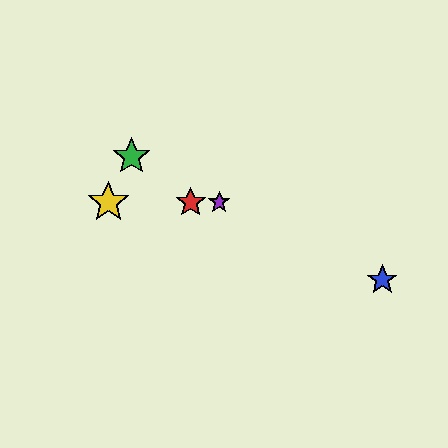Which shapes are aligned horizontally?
The red star, the yellow star, the purple star are aligned horizontally.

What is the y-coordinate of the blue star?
The blue star is at y≈280.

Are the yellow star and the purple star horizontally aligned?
Yes, both are at y≈202.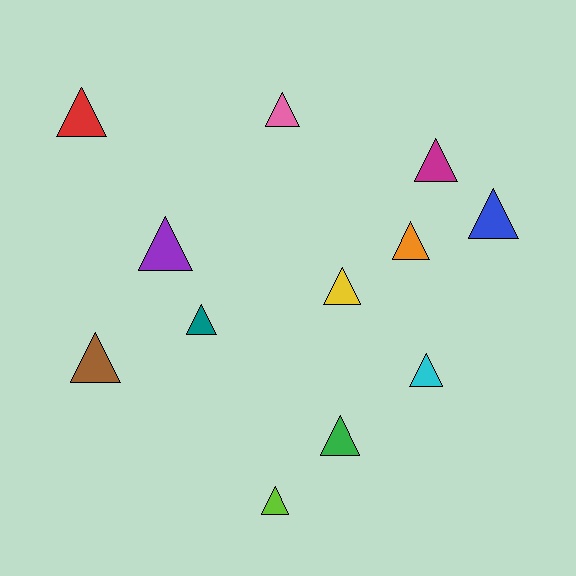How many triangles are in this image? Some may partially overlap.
There are 12 triangles.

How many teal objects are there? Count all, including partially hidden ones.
There is 1 teal object.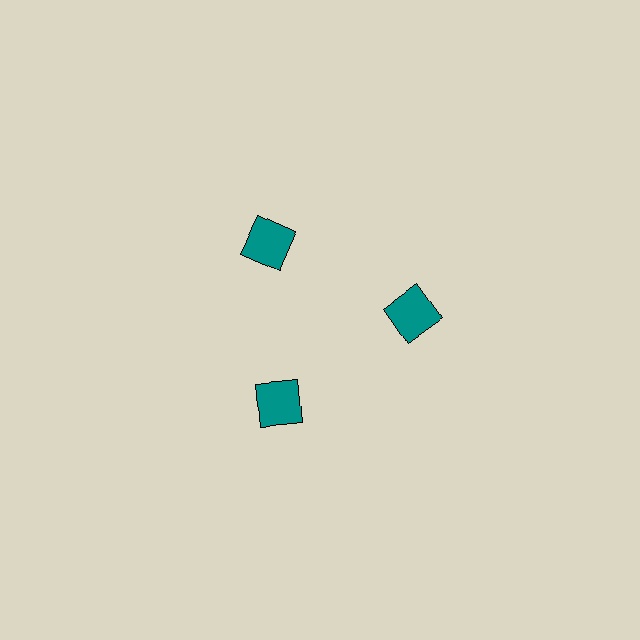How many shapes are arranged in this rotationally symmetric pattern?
There are 3 shapes, arranged in 3 groups of 1.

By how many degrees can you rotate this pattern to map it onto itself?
The pattern maps onto itself every 120 degrees of rotation.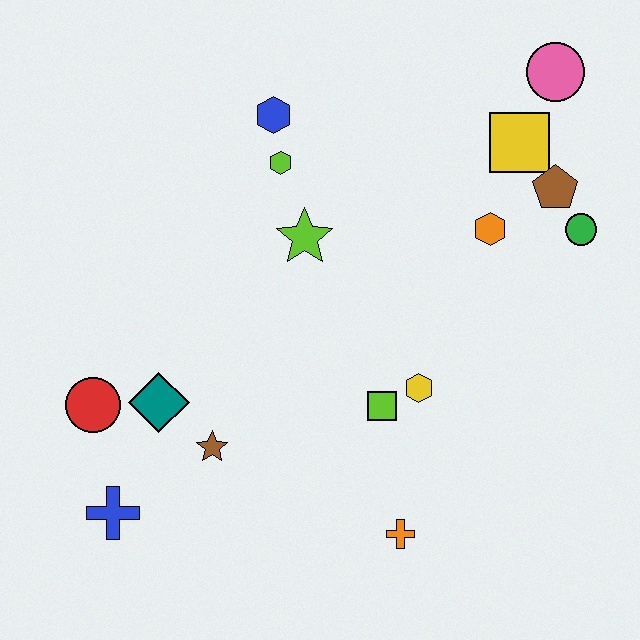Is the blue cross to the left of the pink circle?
Yes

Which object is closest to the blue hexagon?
The lime hexagon is closest to the blue hexagon.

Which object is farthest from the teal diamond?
The pink circle is farthest from the teal diamond.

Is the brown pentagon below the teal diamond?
No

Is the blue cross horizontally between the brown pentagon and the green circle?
No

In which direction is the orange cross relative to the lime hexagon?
The orange cross is below the lime hexagon.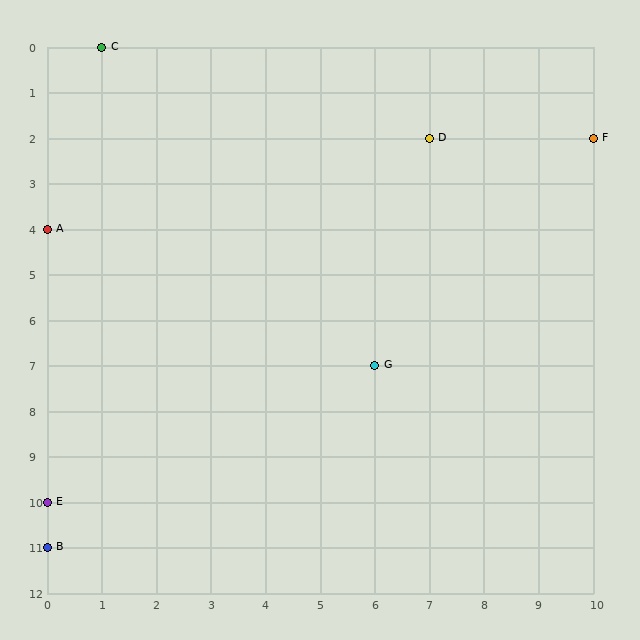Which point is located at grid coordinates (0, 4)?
Point A is at (0, 4).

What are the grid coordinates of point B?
Point B is at grid coordinates (0, 11).